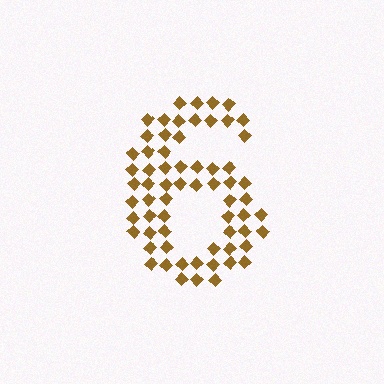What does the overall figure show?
The overall figure shows the digit 6.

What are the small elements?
The small elements are diamonds.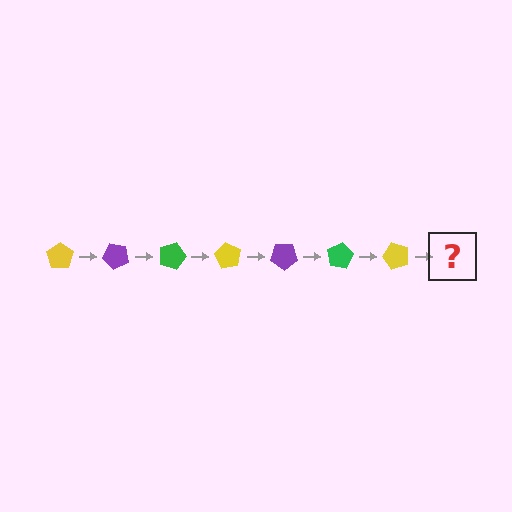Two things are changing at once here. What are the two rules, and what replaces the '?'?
The two rules are that it rotates 45 degrees each step and the color cycles through yellow, purple, and green. The '?' should be a purple pentagon, rotated 315 degrees from the start.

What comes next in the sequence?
The next element should be a purple pentagon, rotated 315 degrees from the start.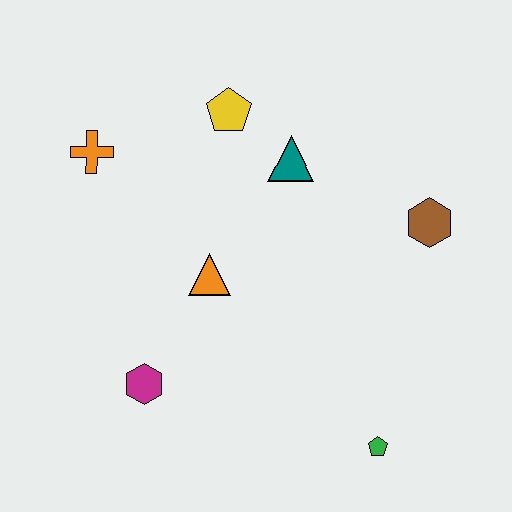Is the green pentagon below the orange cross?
Yes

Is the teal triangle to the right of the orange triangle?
Yes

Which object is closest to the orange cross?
The yellow pentagon is closest to the orange cross.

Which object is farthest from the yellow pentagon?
The green pentagon is farthest from the yellow pentagon.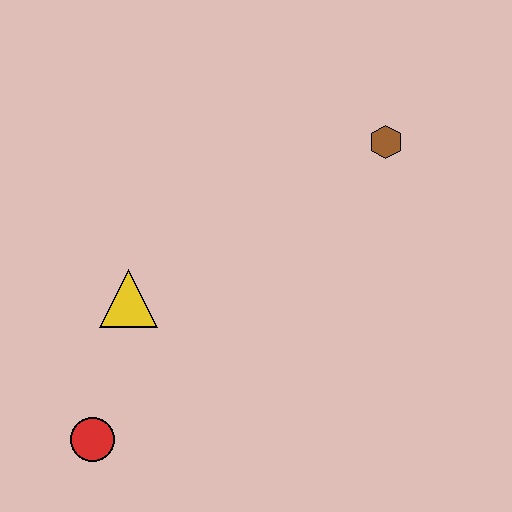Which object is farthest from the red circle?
The brown hexagon is farthest from the red circle.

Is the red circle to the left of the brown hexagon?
Yes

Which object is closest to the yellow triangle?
The red circle is closest to the yellow triangle.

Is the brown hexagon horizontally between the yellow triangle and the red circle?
No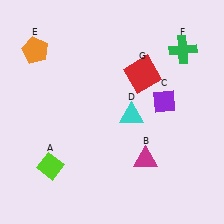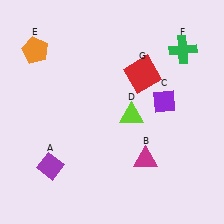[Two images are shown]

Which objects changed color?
A changed from lime to purple. D changed from cyan to lime.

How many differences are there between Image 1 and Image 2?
There are 2 differences between the two images.